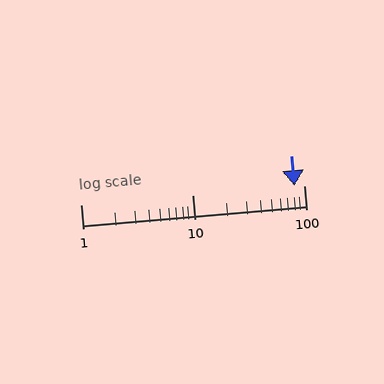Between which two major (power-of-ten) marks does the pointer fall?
The pointer is between 10 and 100.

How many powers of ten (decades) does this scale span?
The scale spans 2 decades, from 1 to 100.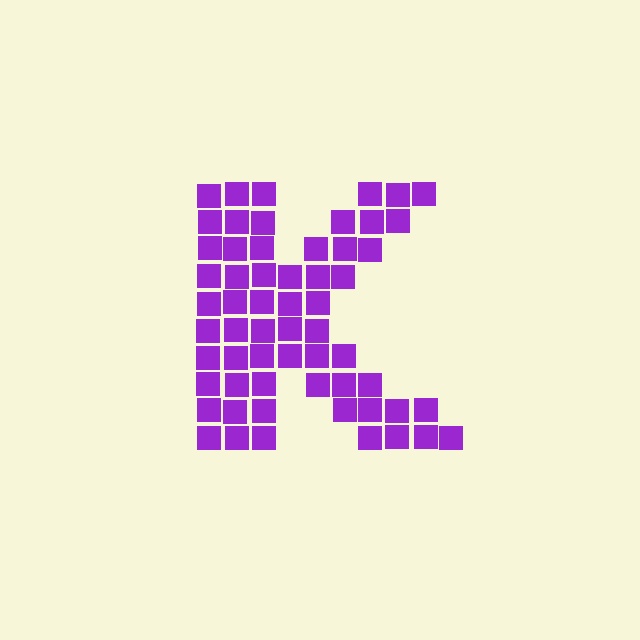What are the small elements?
The small elements are squares.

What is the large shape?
The large shape is the letter K.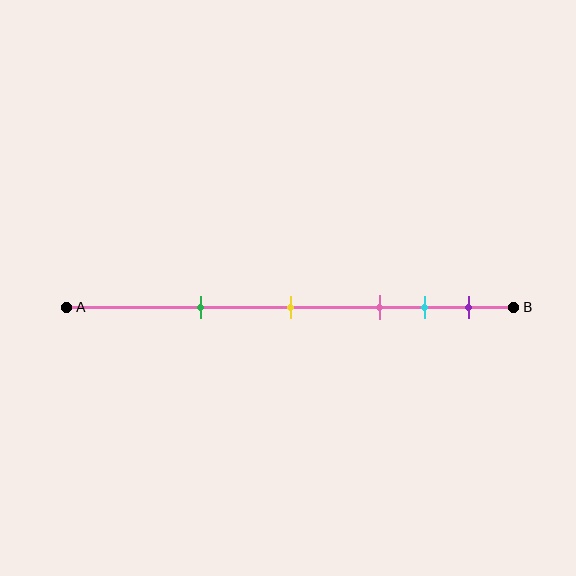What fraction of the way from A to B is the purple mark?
The purple mark is approximately 90% (0.9) of the way from A to B.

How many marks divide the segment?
There are 5 marks dividing the segment.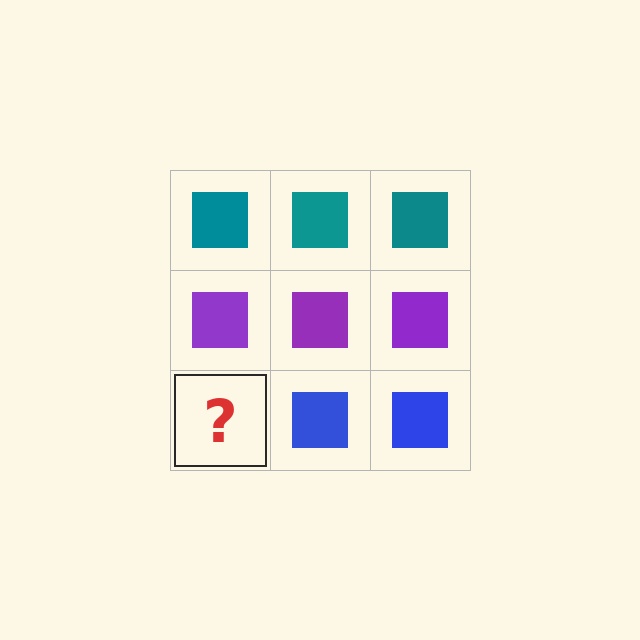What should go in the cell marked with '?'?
The missing cell should contain a blue square.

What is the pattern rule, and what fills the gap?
The rule is that each row has a consistent color. The gap should be filled with a blue square.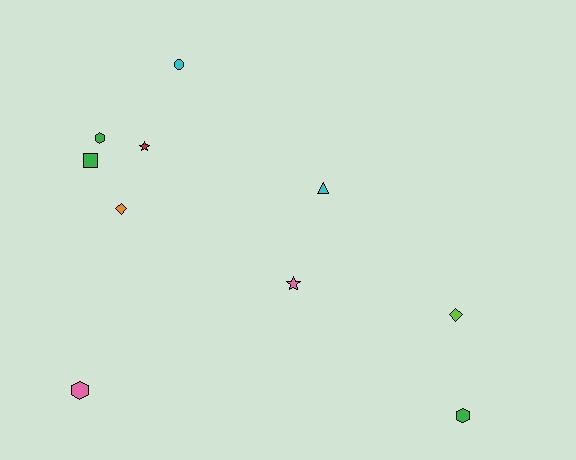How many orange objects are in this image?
There is 1 orange object.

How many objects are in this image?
There are 10 objects.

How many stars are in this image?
There are 2 stars.